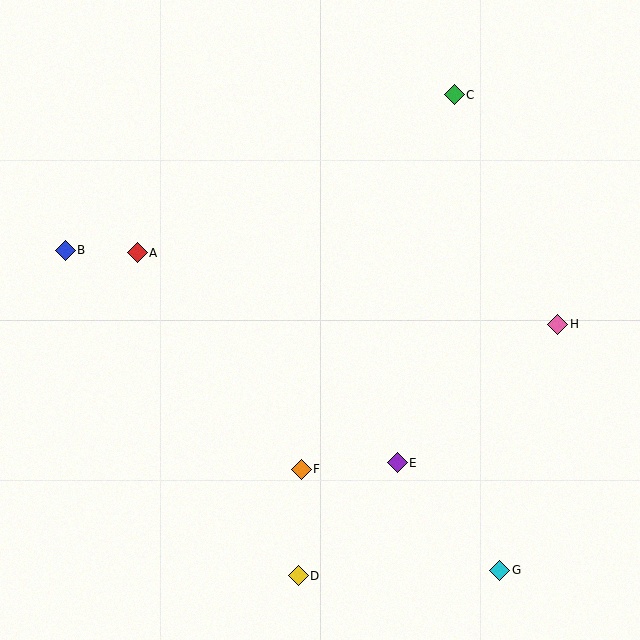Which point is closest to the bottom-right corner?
Point G is closest to the bottom-right corner.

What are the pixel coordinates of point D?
Point D is at (298, 576).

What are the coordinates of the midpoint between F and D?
The midpoint between F and D is at (300, 523).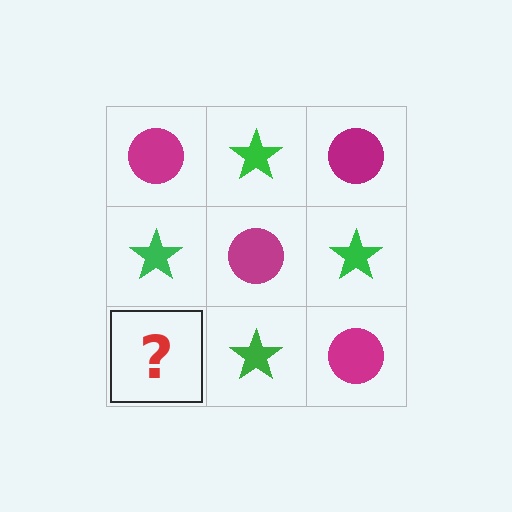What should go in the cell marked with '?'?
The missing cell should contain a magenta circle.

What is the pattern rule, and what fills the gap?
The rule is that it alternates magenta circle and green star in a checkerboard pattern. The gap should be filled with a magenta circle.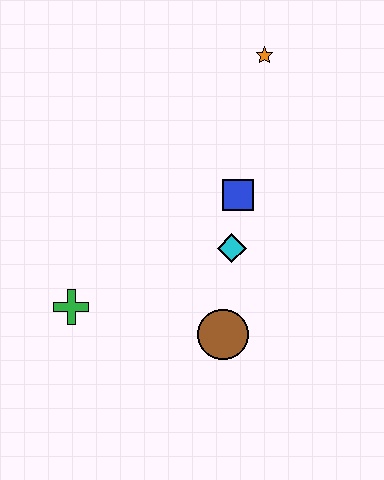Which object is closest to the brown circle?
The cyan diamond is closest to the brown circle.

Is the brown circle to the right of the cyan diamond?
No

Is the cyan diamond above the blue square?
No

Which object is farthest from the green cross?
The orange star is farthest from the green cross.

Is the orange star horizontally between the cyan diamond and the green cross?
No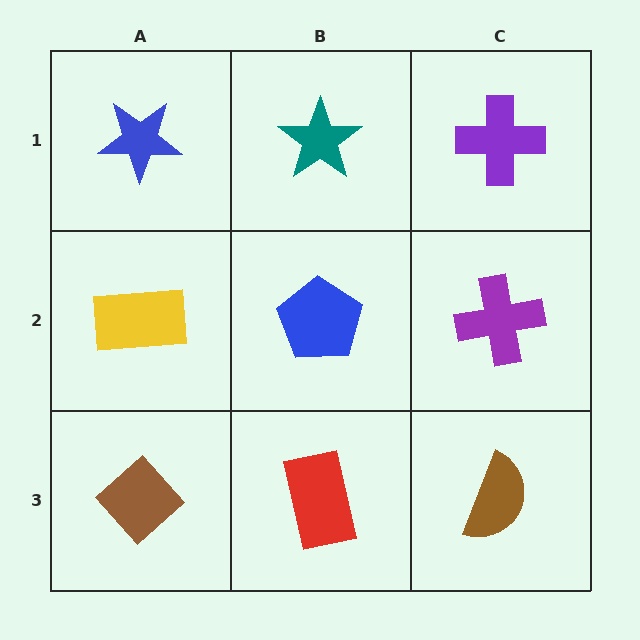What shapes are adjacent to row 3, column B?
A blue pentagon (row 2, column B), a brown diamond (row 3, column A), a brown semicircle (row 3, column C).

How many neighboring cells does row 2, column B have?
4.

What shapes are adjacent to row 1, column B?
A blue pentagon (row 2, column B), a blue star (row 1, column A), a purple cross (row 1, column C).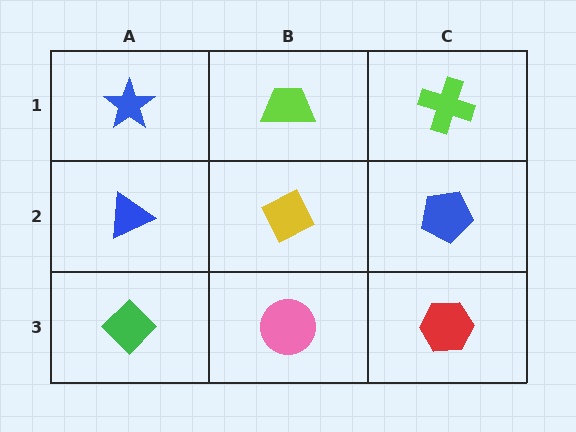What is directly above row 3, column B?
A yellow diamond.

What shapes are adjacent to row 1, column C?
A blue pentagon (row 2, column C), a lime trapezoid (row 1, column B).